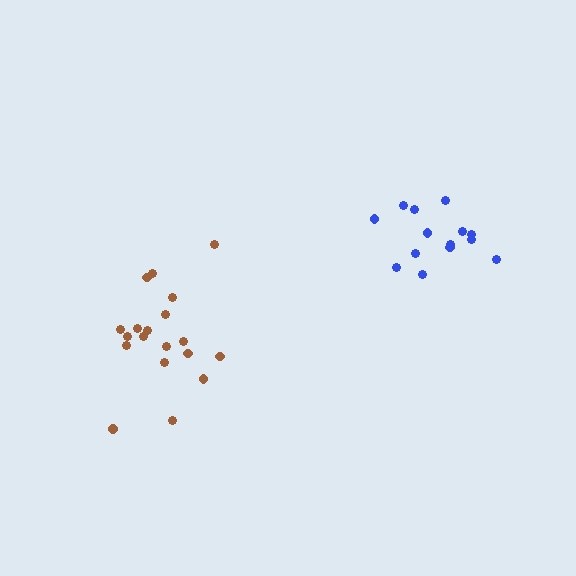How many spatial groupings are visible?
There are 2 spatial groupings.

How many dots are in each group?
Group 1: 14 dots, Group 2: 19 dots (33 total).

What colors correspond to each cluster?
The clusters are colored: blue, brown.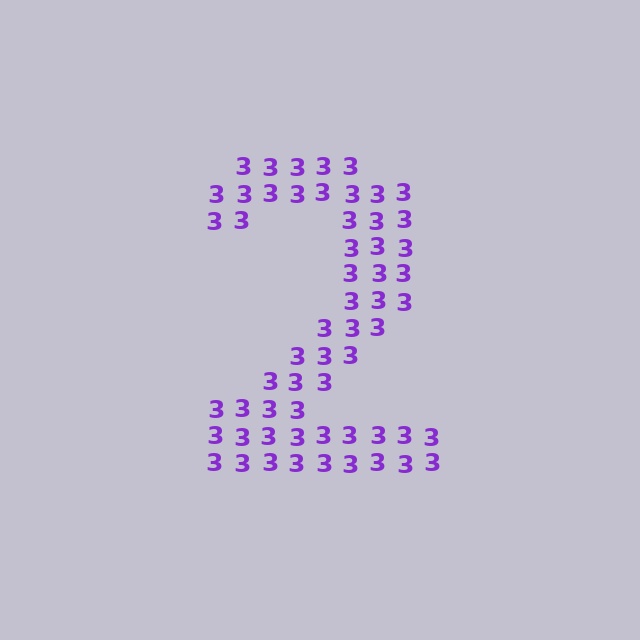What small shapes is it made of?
It is made of small digit 3's.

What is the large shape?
The large shape is the digit 2.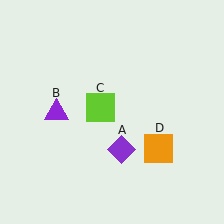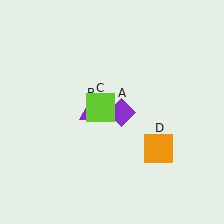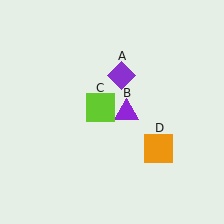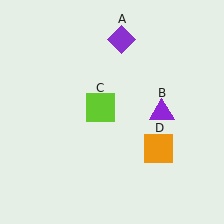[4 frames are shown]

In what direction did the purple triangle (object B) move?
The purple triangle (object B) moved right.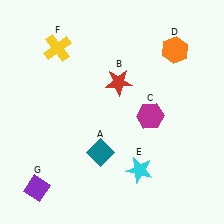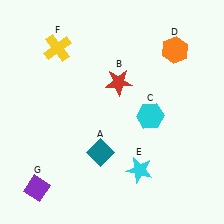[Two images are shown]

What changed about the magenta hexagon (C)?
In Image 1, C is magenta. In Image 2, it changed to cyan.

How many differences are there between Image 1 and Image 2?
There is 1 difference between the two images.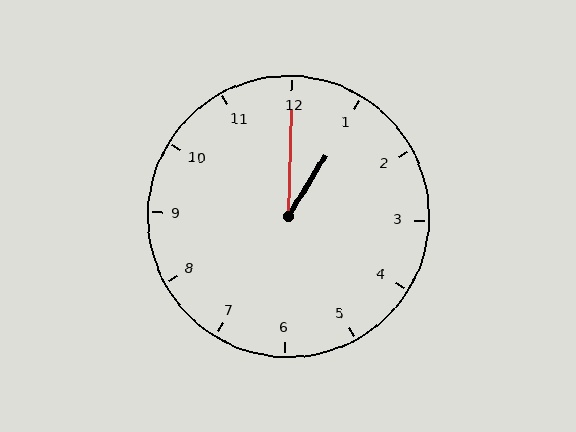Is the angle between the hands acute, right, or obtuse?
It is acute.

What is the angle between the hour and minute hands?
Approximately 30 degrees.